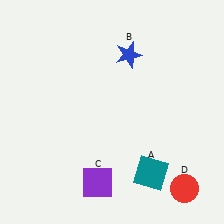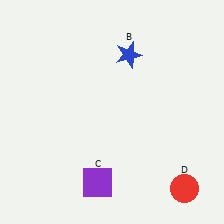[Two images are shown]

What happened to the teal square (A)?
The teal square (A) was removed in Image 2. It was in the bottom-right area of Image 1.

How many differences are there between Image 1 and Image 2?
There is 1 difference between the two images.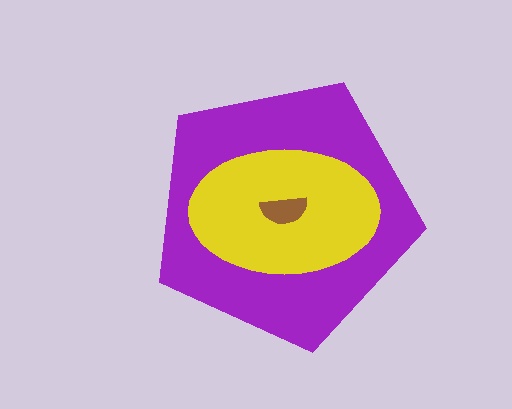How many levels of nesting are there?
3.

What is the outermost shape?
The purple pentagon.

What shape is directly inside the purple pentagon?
The yellow ellipse.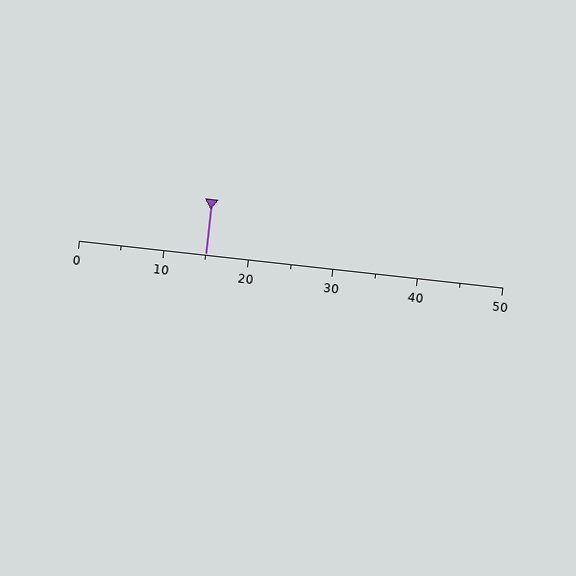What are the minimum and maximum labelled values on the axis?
The axis runs from 0 to 50.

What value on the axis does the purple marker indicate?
The marker indicates approximately 15.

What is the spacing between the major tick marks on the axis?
The major ticks are spaced 10 apart.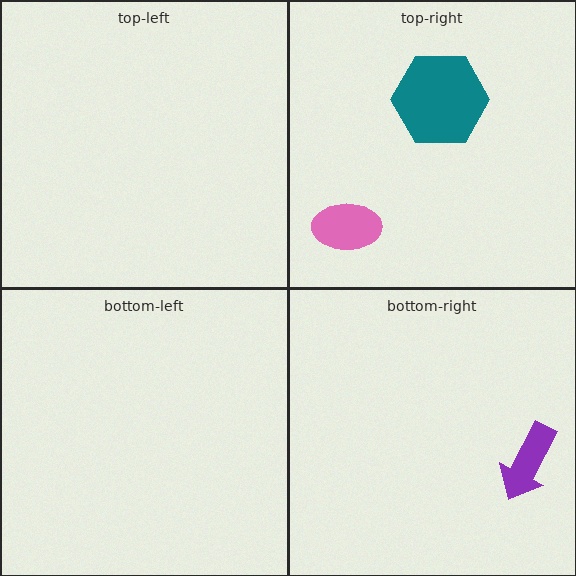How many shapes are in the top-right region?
2.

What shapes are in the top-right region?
The teal hexagon, the pink ellipse.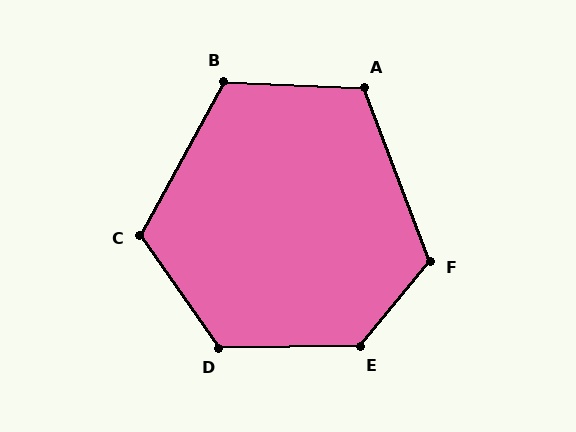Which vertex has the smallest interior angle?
A, at approximately 113 degrees.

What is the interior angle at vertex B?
Approximately 116 degrees (obtuse).